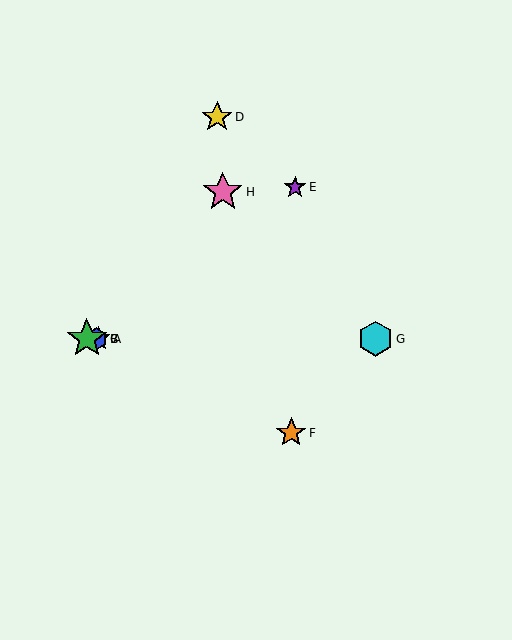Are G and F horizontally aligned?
No, G is at y≈339 and F is at y≈433.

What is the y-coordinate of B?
Object B is at y≈339.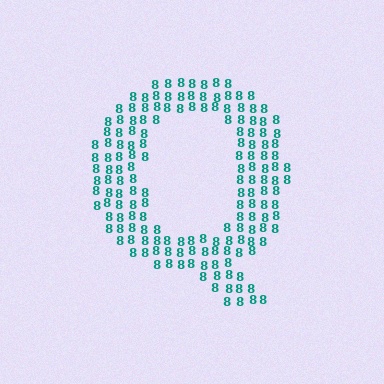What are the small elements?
The small elements are digit 8's.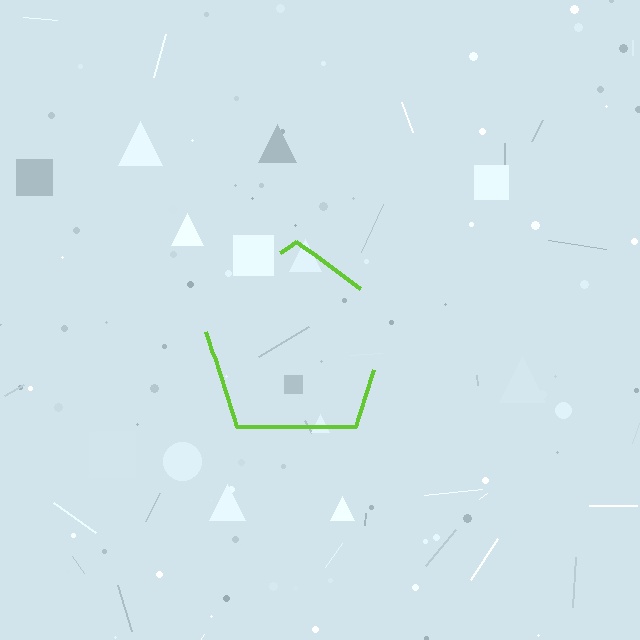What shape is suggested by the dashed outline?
The dashed outline suggests a pentagon.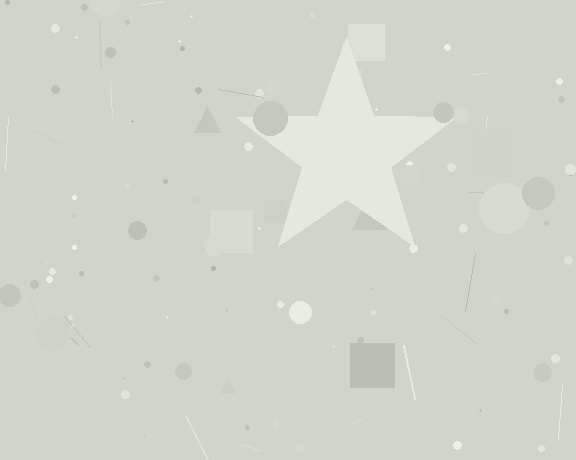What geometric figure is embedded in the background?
A star is embedded in the background.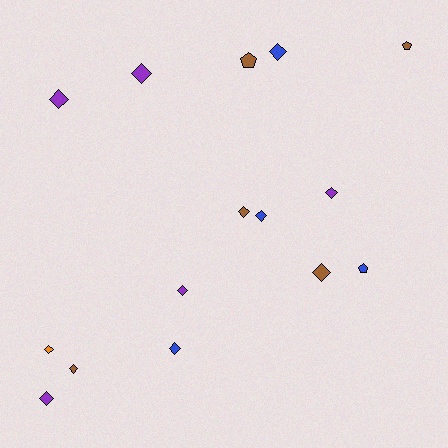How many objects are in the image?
There are 15 objects.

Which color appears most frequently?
Brown, with 5 objects.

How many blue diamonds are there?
There are 3 blue diamonds.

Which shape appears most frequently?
Diamond, with 12 objects.